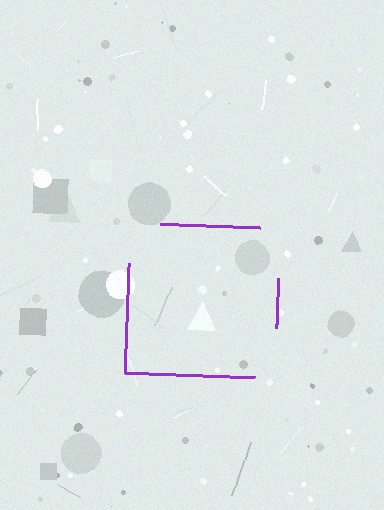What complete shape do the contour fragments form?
The contour fragments form a square.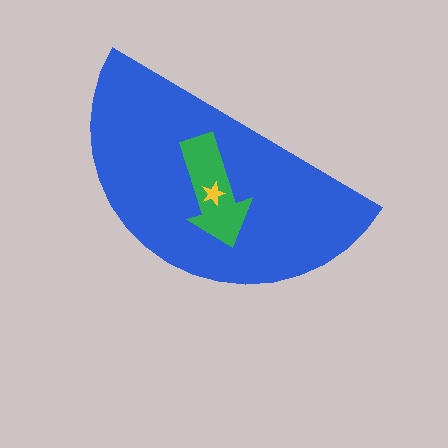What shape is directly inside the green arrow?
The yellow star.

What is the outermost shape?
The blue semicircle.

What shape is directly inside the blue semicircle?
The green arrow.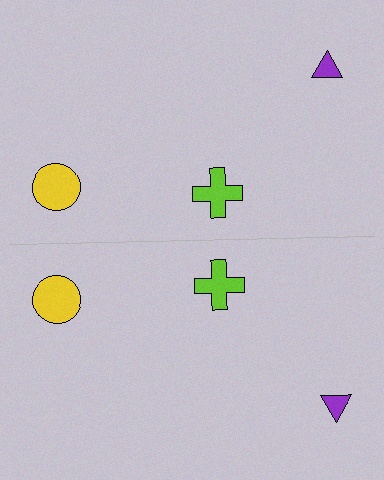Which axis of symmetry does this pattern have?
The pattern has a horizontal axis of symmetry running through the center of the image.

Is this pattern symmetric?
Yes, this pattern has bilateral (reflection) symmetry.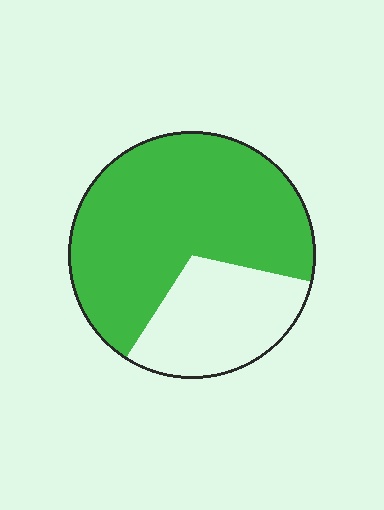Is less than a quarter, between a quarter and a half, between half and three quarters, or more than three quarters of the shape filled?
Between half and three quarters.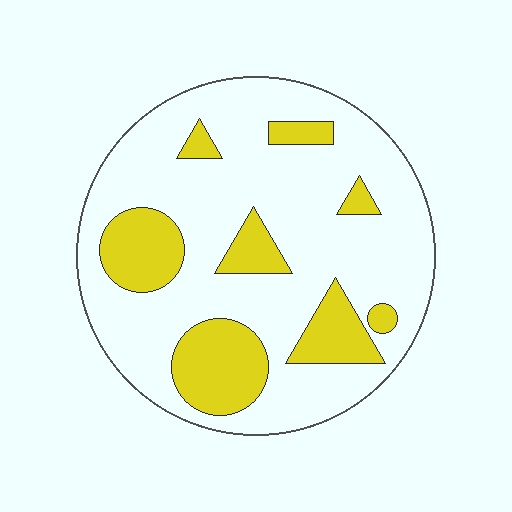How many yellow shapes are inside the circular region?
8.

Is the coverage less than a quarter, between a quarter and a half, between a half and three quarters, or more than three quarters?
Less than a quarter.